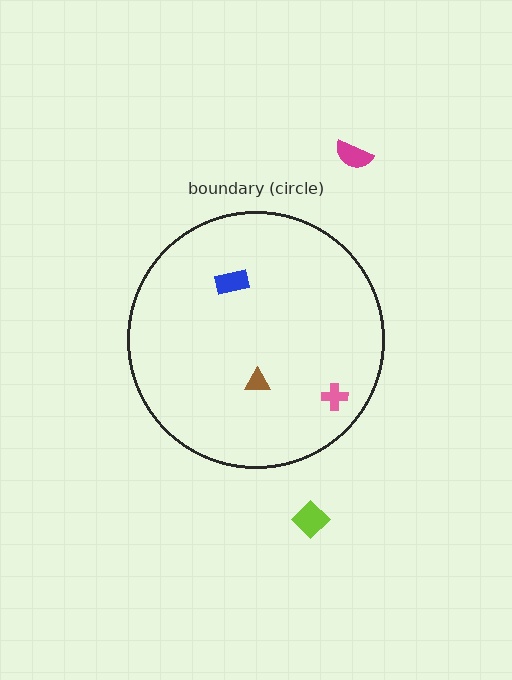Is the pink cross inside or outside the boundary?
Inside.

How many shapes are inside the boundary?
3 inside, 2 outside.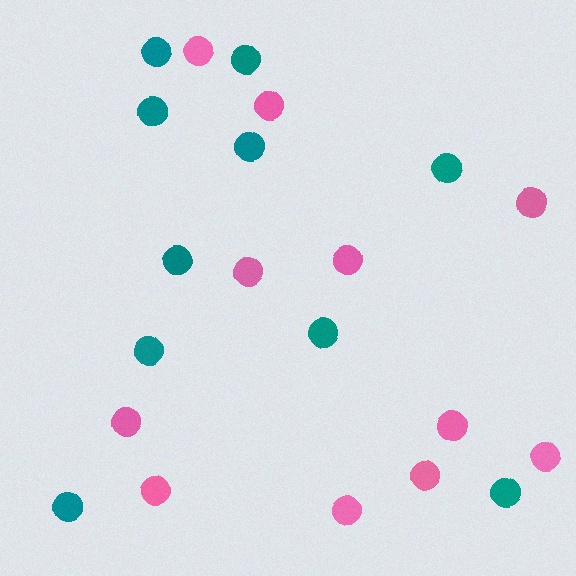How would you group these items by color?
There are 2 groups: one group of pink circles (11) and one group of teal circles (10).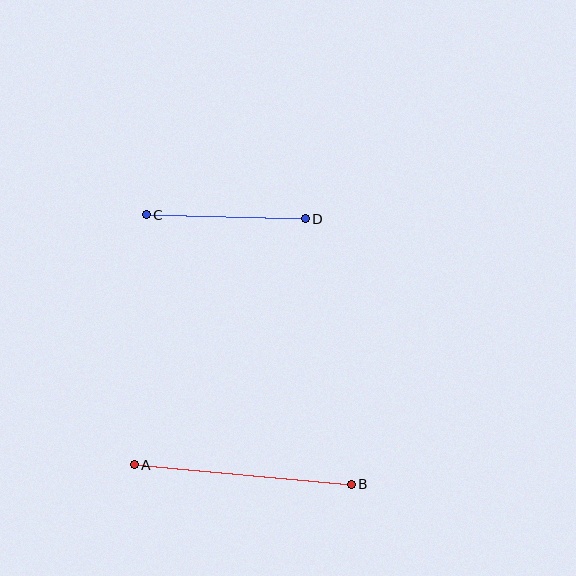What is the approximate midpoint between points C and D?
The midpoint is at approximately (226, 217) pixels.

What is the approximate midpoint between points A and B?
The midpoint is at approximately (243, 475) pixels.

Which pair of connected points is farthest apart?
Points A and B are farthest apart.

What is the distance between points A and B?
The distance is approximately 218 pixels.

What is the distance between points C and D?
The distance is approximately 159 pixels.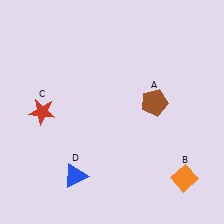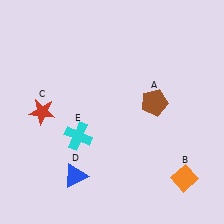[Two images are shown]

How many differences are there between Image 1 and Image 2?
There is 1 difference between the two images.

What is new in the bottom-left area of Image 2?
A cyan cross (E) was added in the bottom-left area of Image 2.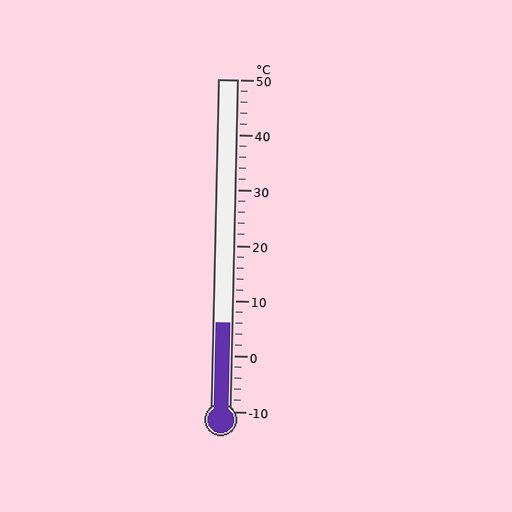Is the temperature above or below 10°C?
The temperature is below 10°C.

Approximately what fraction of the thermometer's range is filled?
The thermometer is filled to approximately 25% of its range.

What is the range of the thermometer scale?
The thermometer scale ranges from -10°C to 50°C.